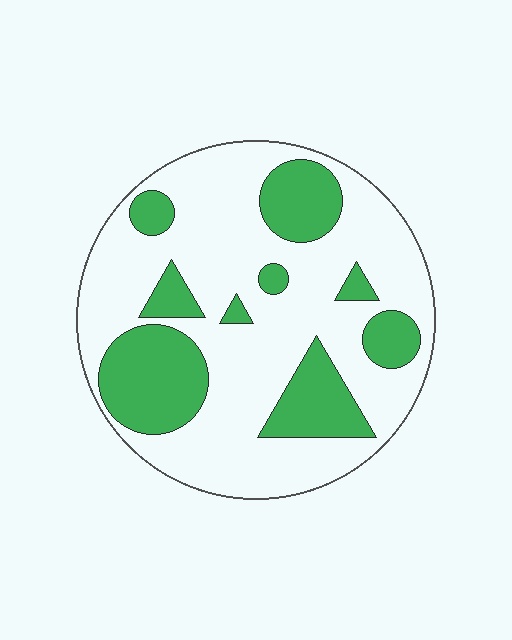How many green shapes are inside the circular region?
9.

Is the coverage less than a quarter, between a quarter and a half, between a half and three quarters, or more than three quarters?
Between a quarter and a half.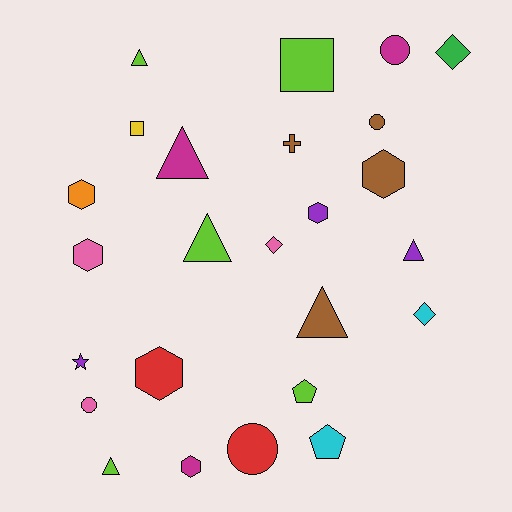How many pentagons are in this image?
There are 2 pentagons.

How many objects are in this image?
There are 25 objects.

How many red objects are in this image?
There are 2 red objects.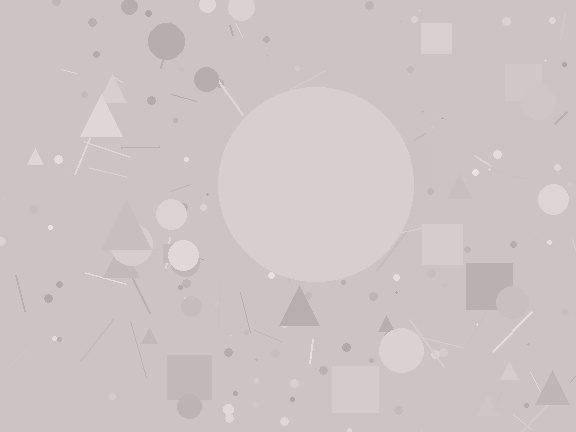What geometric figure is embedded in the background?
A circle is embedded in the background.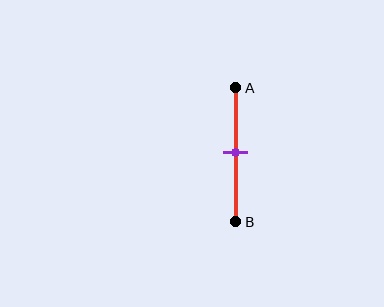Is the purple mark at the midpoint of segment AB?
Yes, the mark is approximately at the midpoint.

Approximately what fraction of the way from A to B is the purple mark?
The purple mark is approximately 50% of the way from A to B.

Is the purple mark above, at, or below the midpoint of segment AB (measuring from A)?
The purple mark is approximately at the midpoint of segment AB.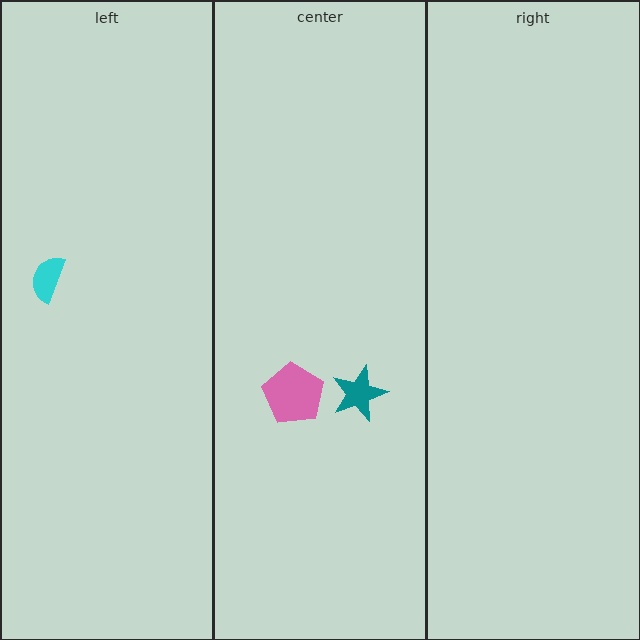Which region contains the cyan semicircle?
The left region.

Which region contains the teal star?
The center region.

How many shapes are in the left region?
1.